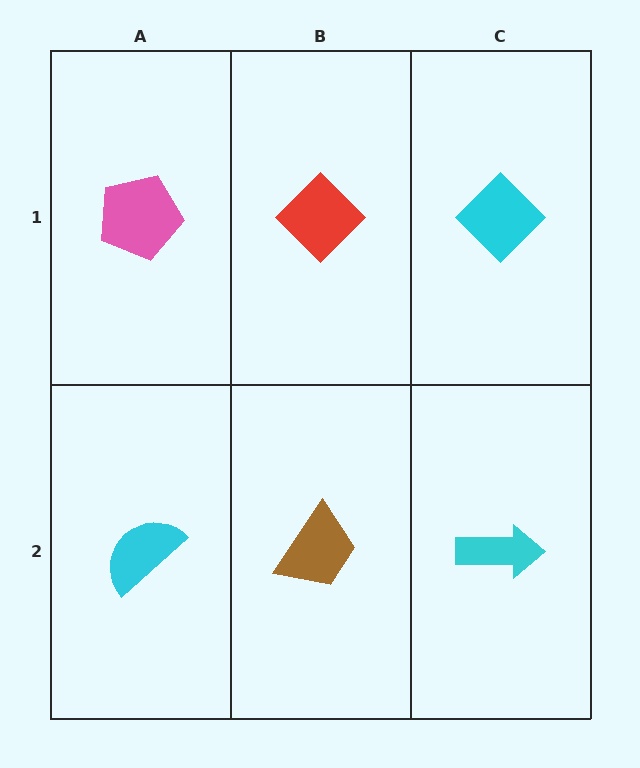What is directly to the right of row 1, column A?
A red diamond.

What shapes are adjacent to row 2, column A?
A pink pentagon (row 1, column A), a brown trapezoid (row 2, column B).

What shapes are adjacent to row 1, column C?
A cyan arrow (row 2, column C), a red diamond (row 1, column B).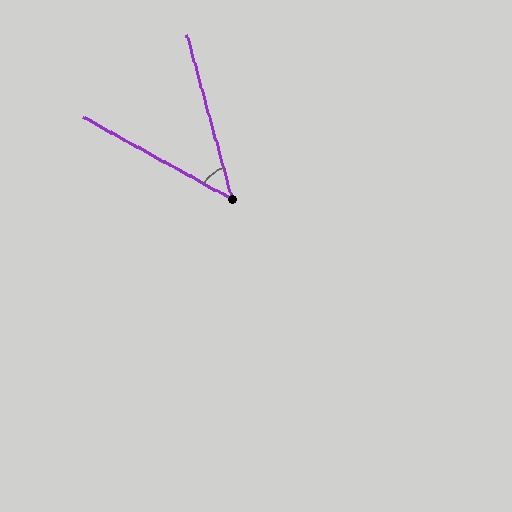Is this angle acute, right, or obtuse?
It is acute.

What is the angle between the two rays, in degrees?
Approximately 46 degrees.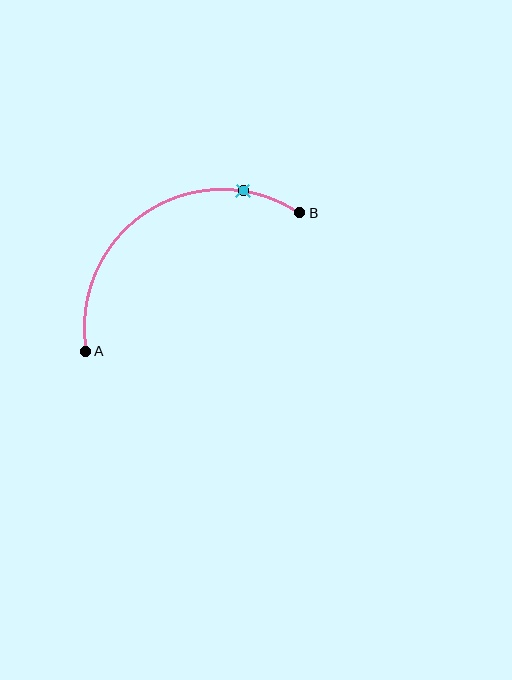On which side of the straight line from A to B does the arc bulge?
The arc bulges above the straight line connecting A and B.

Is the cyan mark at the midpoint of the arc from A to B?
No. The cyan mark lies on the arc but is closer to endpoint B. The arc midpoint would be at the point on the curve equidistant along the arc from both A and B.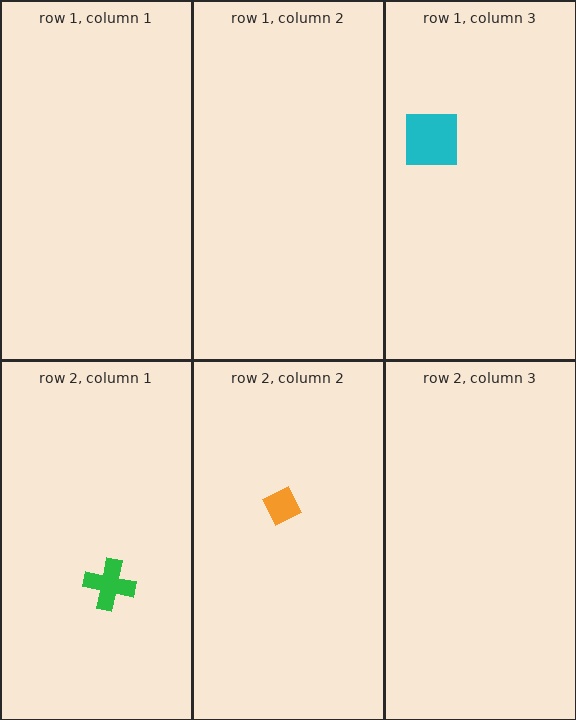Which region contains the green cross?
The row 2, column 1 region.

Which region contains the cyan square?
The row 1, column 3 region.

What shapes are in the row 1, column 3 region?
The cyan square.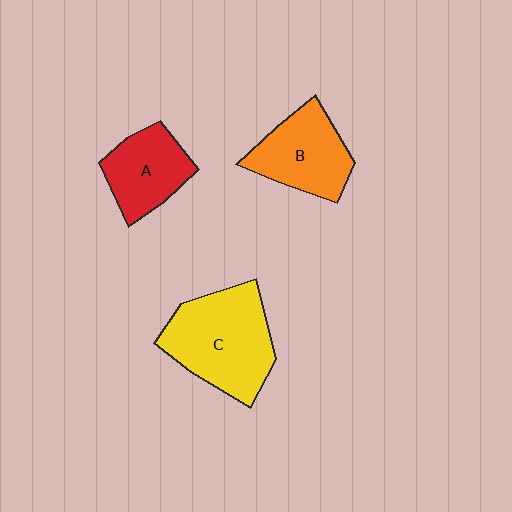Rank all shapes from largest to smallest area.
From largest to smallest: C (yellow), B (orange), A (red).